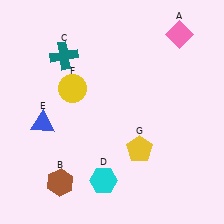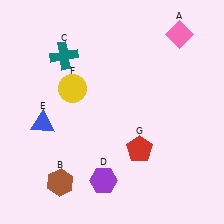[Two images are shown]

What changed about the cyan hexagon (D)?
In Image 1, D is cyan. In Image 2, it changed to purple.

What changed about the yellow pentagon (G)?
In Image 1, G is yellow. In Image 2, it changed to red.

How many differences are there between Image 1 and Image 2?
There are 2 differences between the two images.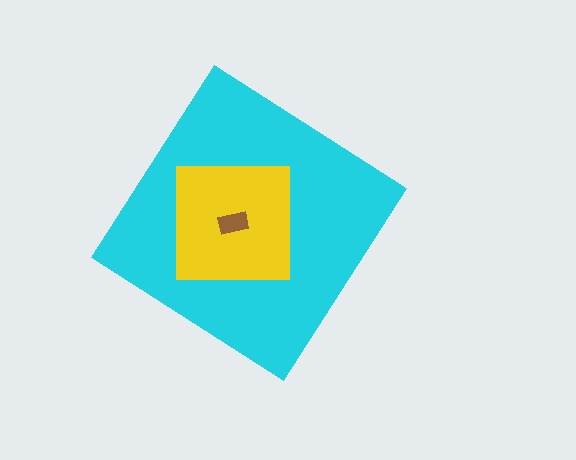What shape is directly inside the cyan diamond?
The yellow square.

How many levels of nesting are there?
3.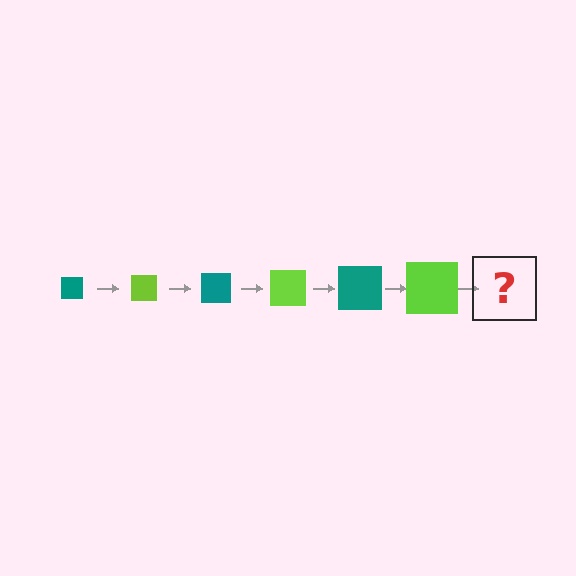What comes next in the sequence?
The next element should be a teal square, larger than the previous one.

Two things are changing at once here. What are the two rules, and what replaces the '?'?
The two rules are that the square grows larger each step and the color cycles through teal and lime. The '?' should be a teal square, larger than the previous one.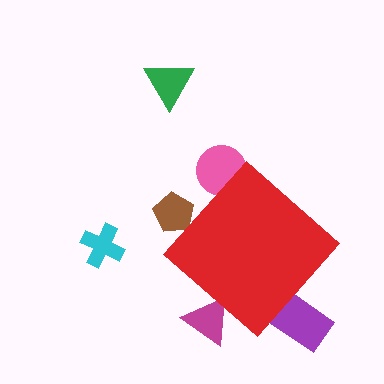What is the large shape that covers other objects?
A red diamond.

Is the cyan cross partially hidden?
No, the cyan cross is fully visible.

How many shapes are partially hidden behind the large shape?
4 shapes are partially hidden.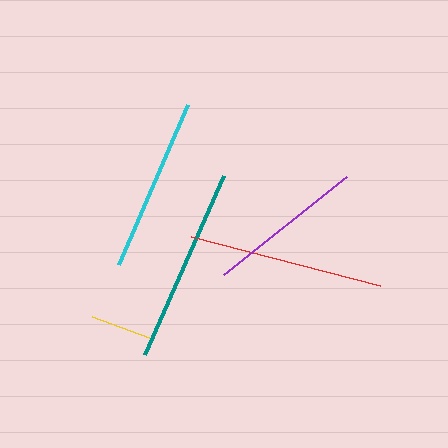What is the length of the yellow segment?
The yellow segment is approximately 61 pixels long.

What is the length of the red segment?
The red segment is approximately 195 pixels long.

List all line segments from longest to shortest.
From longest to shortest: teal, red, cyan, purple, yellow.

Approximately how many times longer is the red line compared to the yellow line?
The red line is approximately 3.2 times the length of the yellow line.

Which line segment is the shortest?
The yellow line is the shortest at approximately 61 pixels.